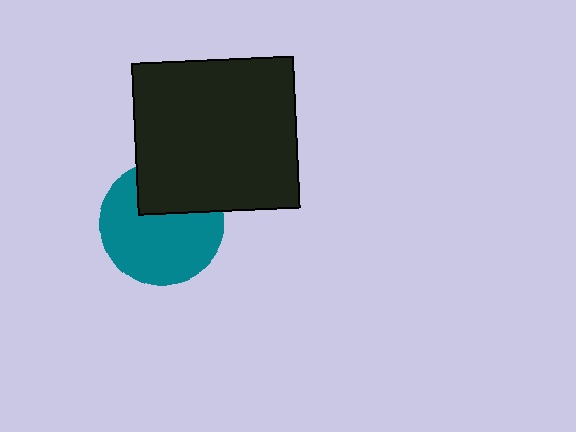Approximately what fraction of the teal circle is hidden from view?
Roughly 31% of the teal circle is hidden behind the black rectangle.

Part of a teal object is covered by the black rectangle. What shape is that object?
It is a circle.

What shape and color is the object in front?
The object in front is a black rectangle.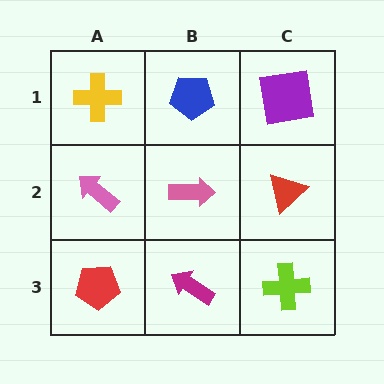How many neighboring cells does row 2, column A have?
3.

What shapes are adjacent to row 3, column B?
A pink arrow (row 2, column B), a red pentagon (row 3, column A), a lime cross (row 3, column C).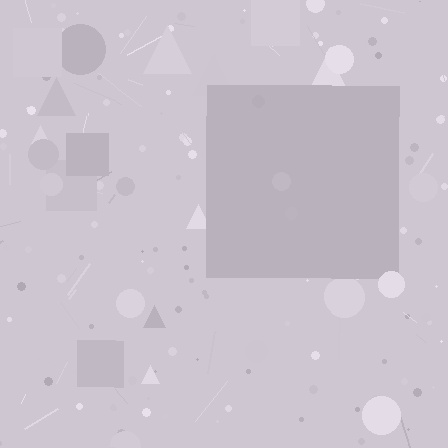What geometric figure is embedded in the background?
A square is embedded in the background.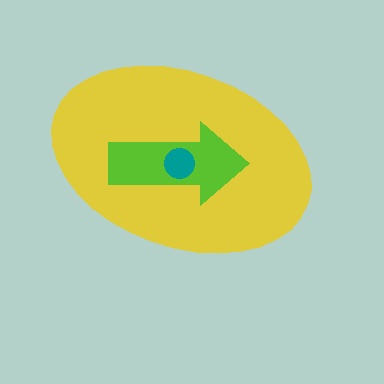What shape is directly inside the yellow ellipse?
The lime arrow.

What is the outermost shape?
The yellow ellipse.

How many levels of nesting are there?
3.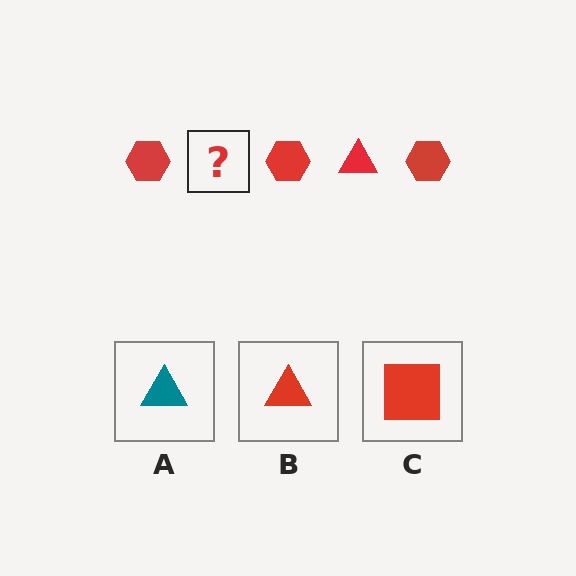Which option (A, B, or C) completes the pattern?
B.